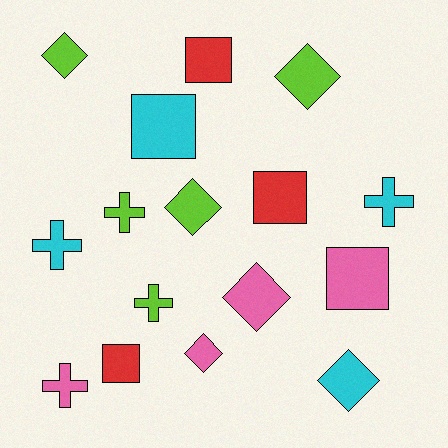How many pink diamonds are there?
There are 2 pink diamonds.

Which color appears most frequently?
Lime, with 5 objects.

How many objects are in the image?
There are 16 objects.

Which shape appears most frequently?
Diamond, with 6 objects.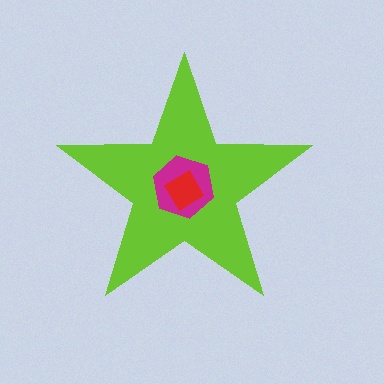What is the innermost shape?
The red diamond.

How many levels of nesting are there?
3.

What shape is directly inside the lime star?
The magenta hexagon.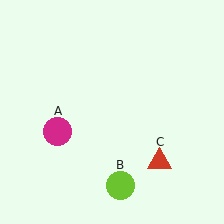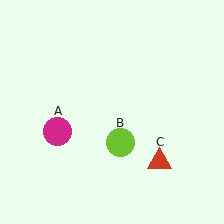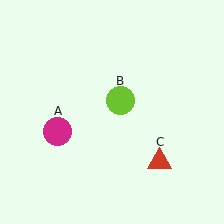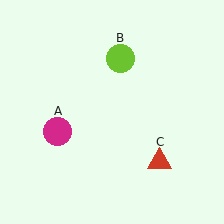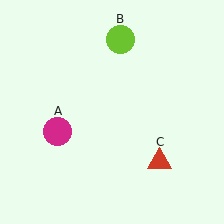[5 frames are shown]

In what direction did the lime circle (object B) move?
The lime circle (object B) moved up.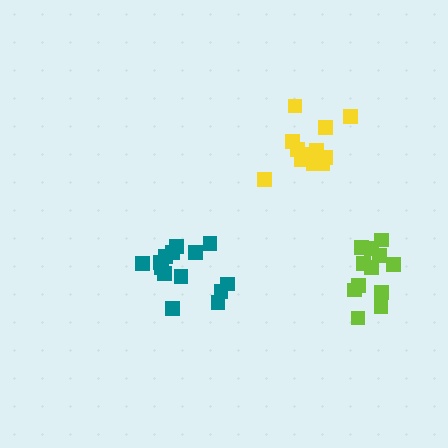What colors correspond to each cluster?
The clusters are colored: yellow, teal, lime.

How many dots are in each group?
Group 1: 13 dots, Group 2: 14 dots, Group 3: 12 dots (39 total).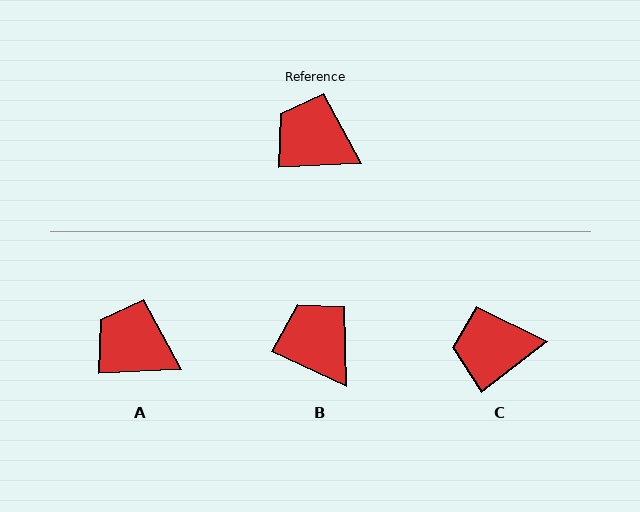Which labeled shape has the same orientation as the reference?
A.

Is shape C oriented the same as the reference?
No, it is off by about 35 degrees.